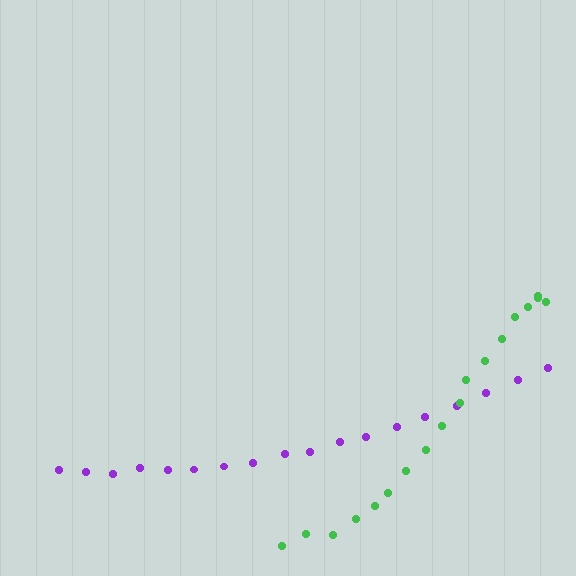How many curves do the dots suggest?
There are 2 distinct paths.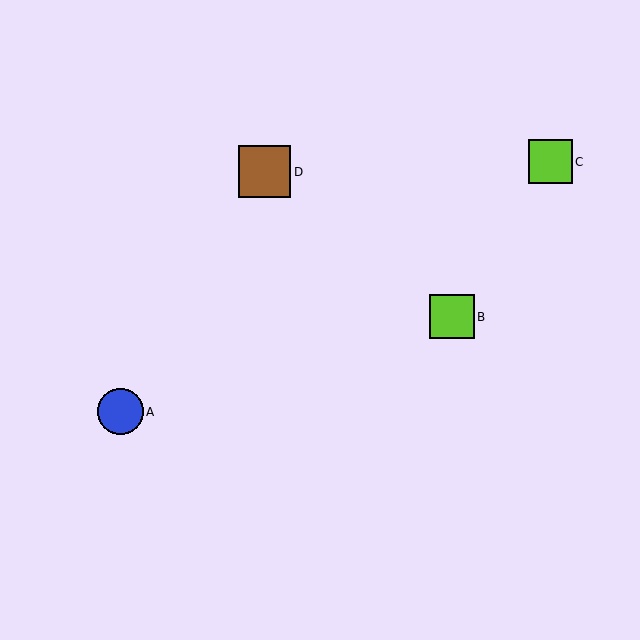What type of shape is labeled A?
Shape A is a blue circle.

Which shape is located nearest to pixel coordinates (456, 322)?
The lime square (labeled B) at (452, 317) is nearest to that location.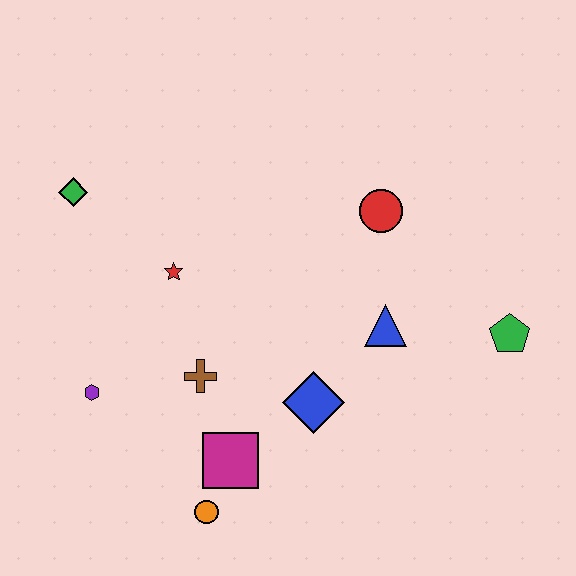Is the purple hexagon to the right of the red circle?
No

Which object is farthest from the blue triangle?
The green diamond is farthest from the blue triangle.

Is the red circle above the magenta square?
Yes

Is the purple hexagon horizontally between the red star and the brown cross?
No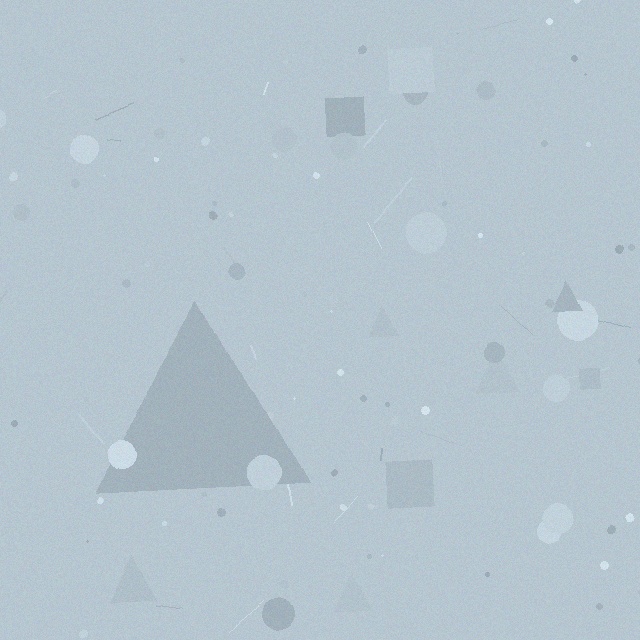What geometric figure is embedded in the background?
A triangle is embedded in the background.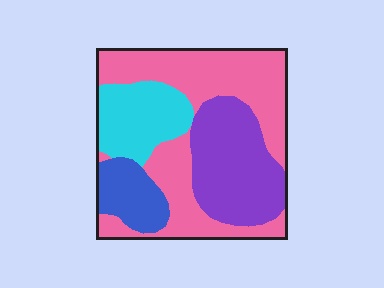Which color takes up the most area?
Pink, at roughly 45%.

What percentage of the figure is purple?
Purple takes up about one quarter (1/4) of the figure.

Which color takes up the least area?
Blue, at roughly 10%.